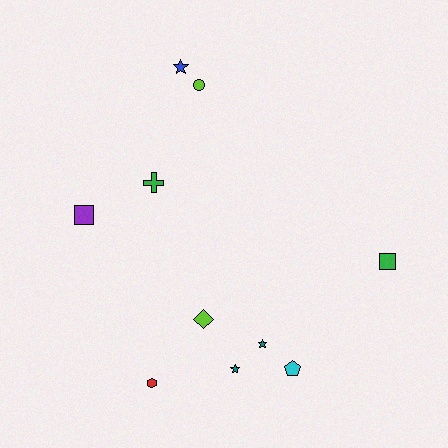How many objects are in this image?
There are 10 objects.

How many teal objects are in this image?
There are 2 teal objects.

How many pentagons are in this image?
There is 1 pentagon.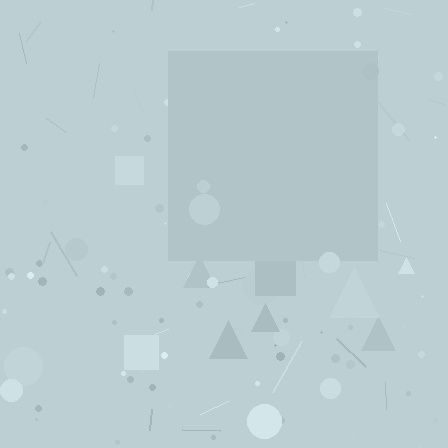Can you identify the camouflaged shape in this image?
The camouflaged shape is a square.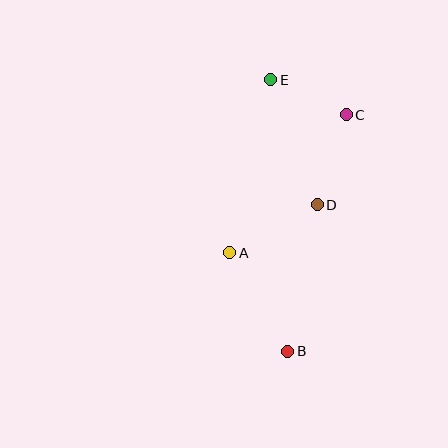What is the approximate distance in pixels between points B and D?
The distance between B and D is approximately 149 pixels.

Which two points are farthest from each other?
Points B and E are farthest from each other.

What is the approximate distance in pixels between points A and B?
The distance between A and B is approximately 114 pixels.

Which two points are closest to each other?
Points C and E are closest to each other.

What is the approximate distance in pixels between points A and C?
The distance between A and C is approximately 181 pixels.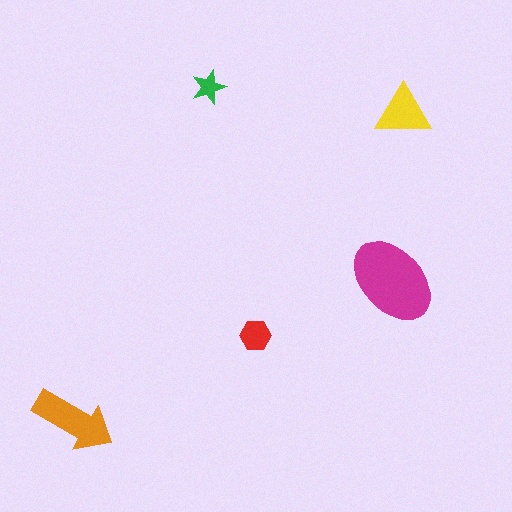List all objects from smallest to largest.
The green star, the red hexagon, the yellow triangle, the orange arrow, the magenta ellipse.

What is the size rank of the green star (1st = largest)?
5th.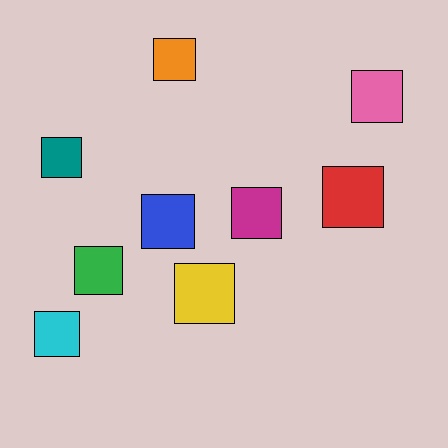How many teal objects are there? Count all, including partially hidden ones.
There is 1 teal object.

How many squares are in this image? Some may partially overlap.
There are 9 squares.